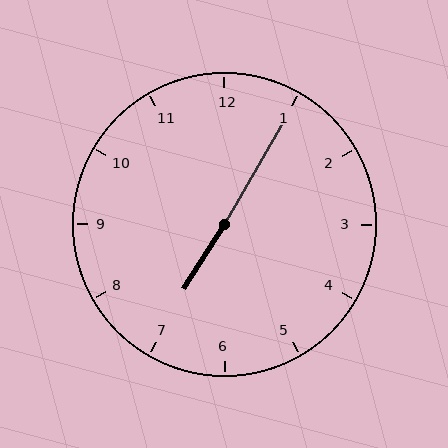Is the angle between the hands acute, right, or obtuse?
It is obtuse.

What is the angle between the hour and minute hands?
Approximately 178 degrees.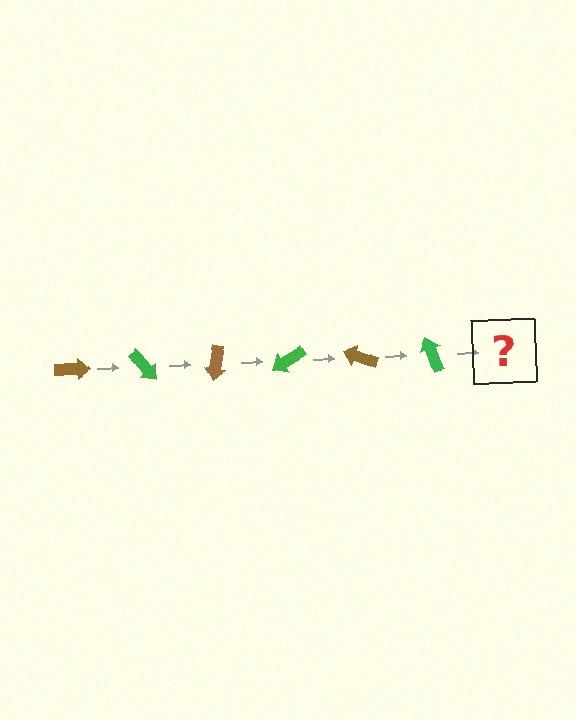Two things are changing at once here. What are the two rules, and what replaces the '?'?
The two rules are that it rotates 50 degrees each step and the color cycles through brown and green. The '?' should be a brown arrow, rotated 300 degrees from the start.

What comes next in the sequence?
The next element should be a brown arrow, rotated 300 degrees from the start.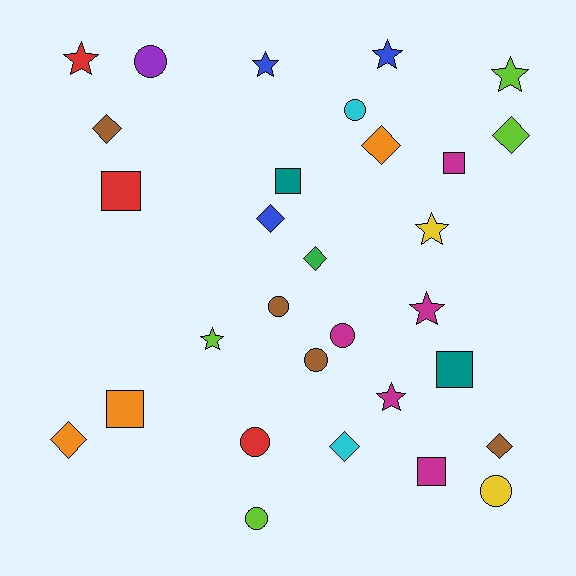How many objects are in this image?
There are 30 objects.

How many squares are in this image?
There are 6 squares.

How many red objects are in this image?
There are 3 red objects.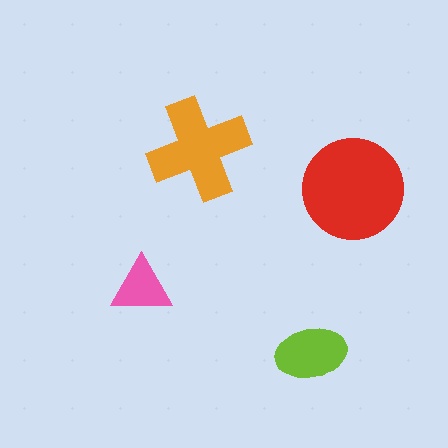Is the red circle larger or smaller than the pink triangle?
Larger.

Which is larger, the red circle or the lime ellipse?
The red circle.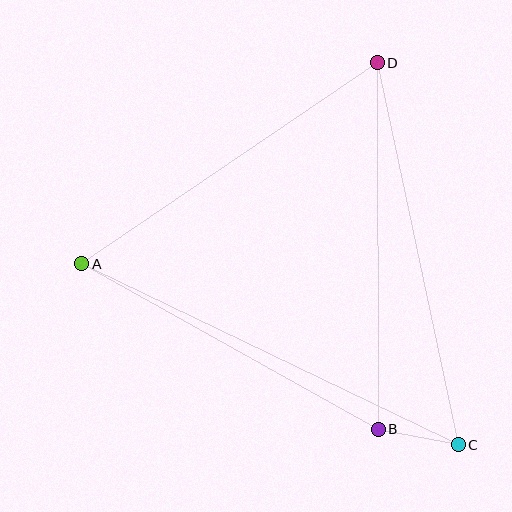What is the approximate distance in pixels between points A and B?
The distance between A and B is approximately 340 pixels.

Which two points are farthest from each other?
Points A and C are farthest from each other.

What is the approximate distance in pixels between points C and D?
The distance between C and D is approximately 390 pixels.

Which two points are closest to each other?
Points B and C are closest to each other.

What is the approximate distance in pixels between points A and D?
The distance between A and D is approximately 358 pixels.